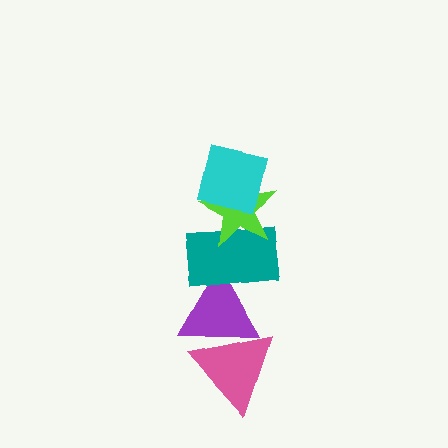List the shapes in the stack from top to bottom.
From top to bottom: the cyan square, the lime star, the teal rectangle, the purple triangle, the pink triangle.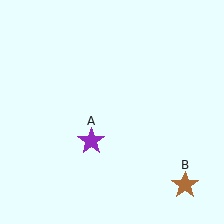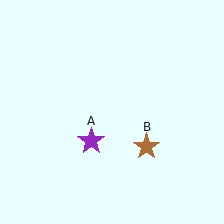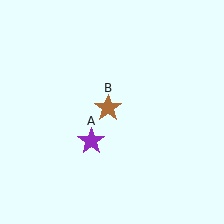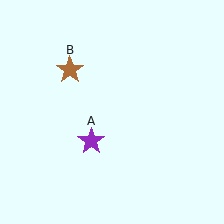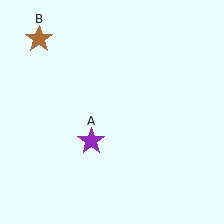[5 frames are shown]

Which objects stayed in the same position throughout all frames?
Purple star (object A) remained stationary.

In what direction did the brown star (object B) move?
The brown star (object B) moved up and to the left.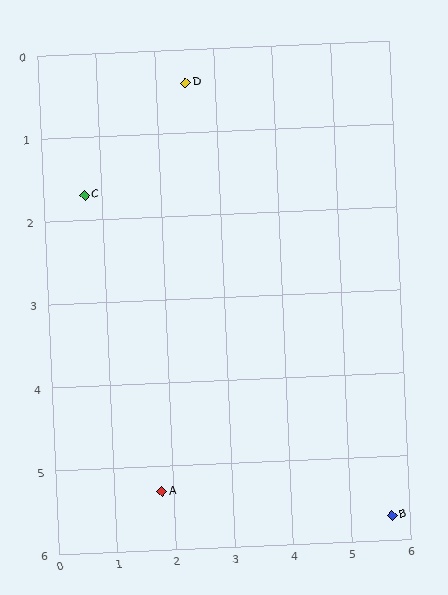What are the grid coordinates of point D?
Point D is at approximately (2.5, 0.4).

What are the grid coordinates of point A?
Point A is at approximately (1.8, 5.3).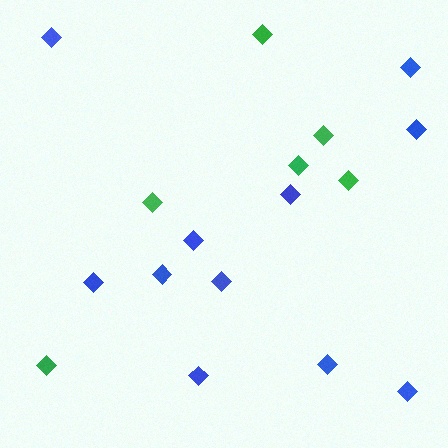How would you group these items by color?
There are 2 groups: one group of green diamonds (6) and one group of blue diamonds (11).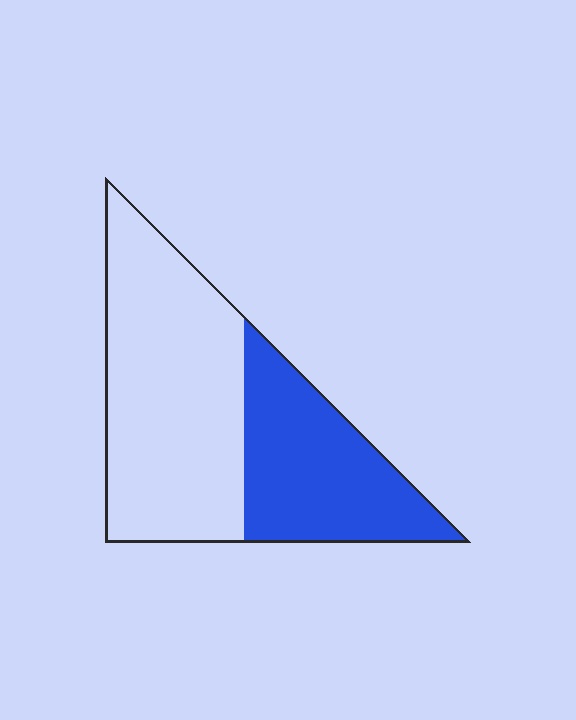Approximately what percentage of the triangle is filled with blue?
Approximately 40%.